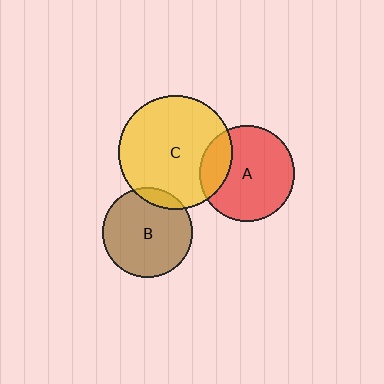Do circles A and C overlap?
Yes.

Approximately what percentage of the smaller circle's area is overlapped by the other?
Approximately 20%.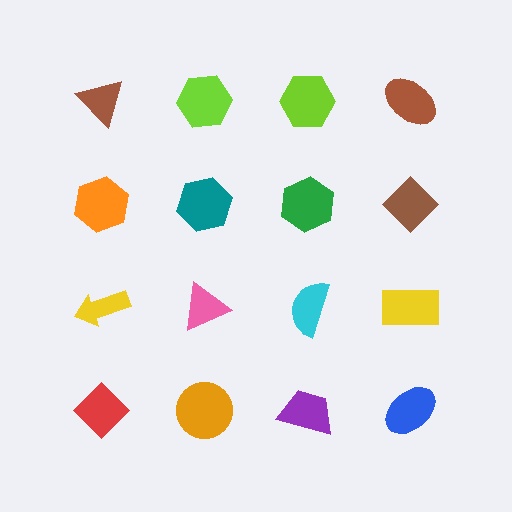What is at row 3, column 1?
A yellow arrow.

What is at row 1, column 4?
A brown ellipse.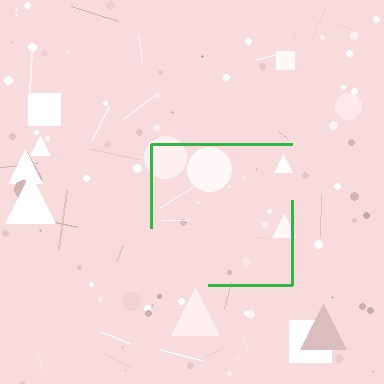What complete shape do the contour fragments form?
The contour fragments form a square.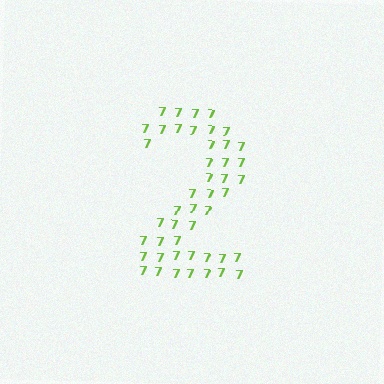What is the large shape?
The large shape is the digit 2.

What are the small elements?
The small elements are digit 7's.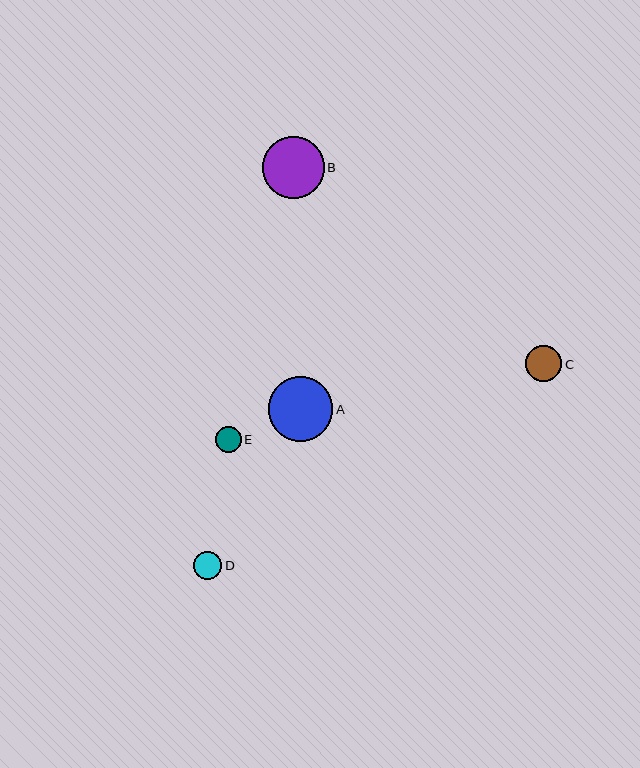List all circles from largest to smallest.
From largest to smallest: A, B, C, D, E.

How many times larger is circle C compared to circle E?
Circle C is approximately 1.4 times the size of circle E.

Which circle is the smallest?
Circle E is the smallest with a size of approximately 26 pixels.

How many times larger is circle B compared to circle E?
Circle B is approximately 2.4 times the size of circle E.